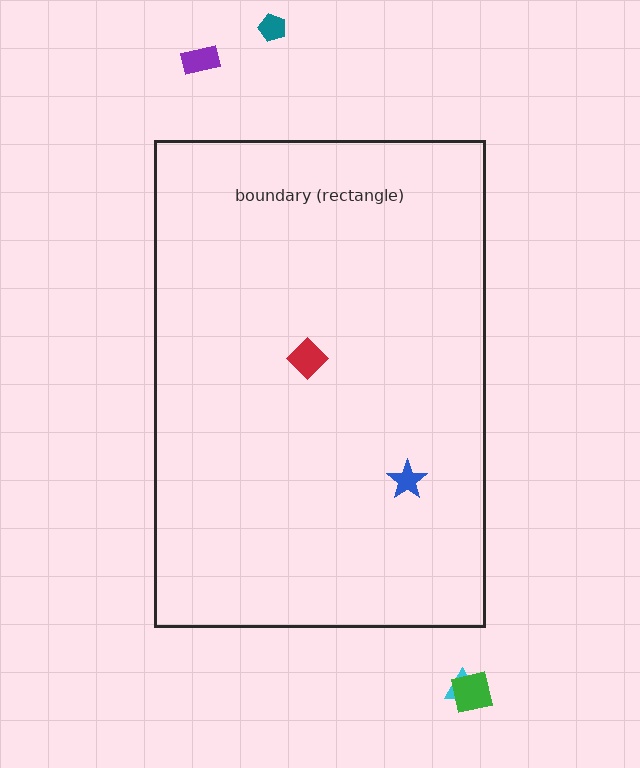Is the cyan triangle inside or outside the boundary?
Outside.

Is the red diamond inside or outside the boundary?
Inside.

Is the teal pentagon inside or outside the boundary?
Outside.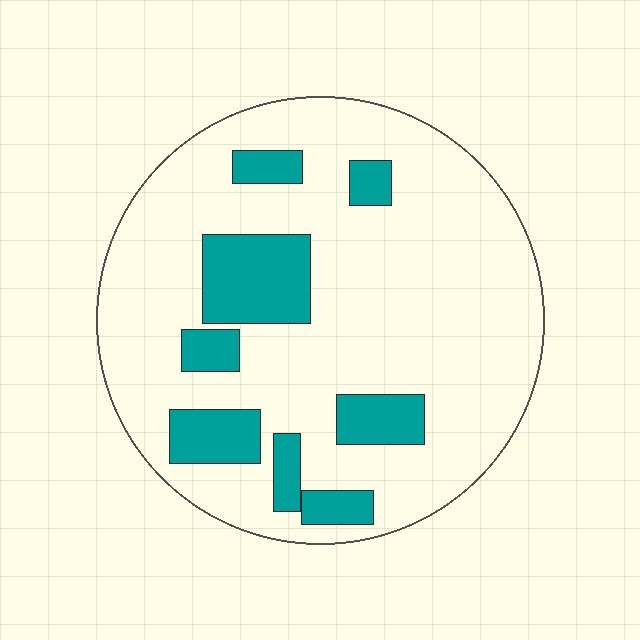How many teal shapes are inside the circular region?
8.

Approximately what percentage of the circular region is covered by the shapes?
Approximately 20%.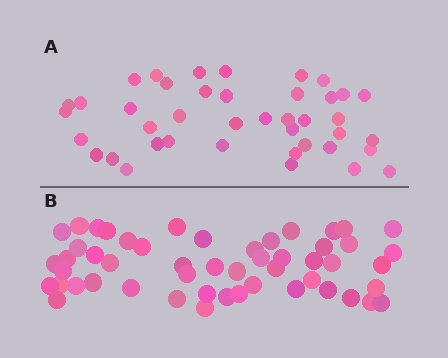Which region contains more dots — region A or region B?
Region B (the bottom region) has more dots.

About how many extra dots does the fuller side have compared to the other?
Region B has roughly 12 or so more dots than region A.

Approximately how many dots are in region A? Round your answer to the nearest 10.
About 40 dots. (The exact count is 41, which rounds to 40.)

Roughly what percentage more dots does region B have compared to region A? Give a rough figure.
About 25% more.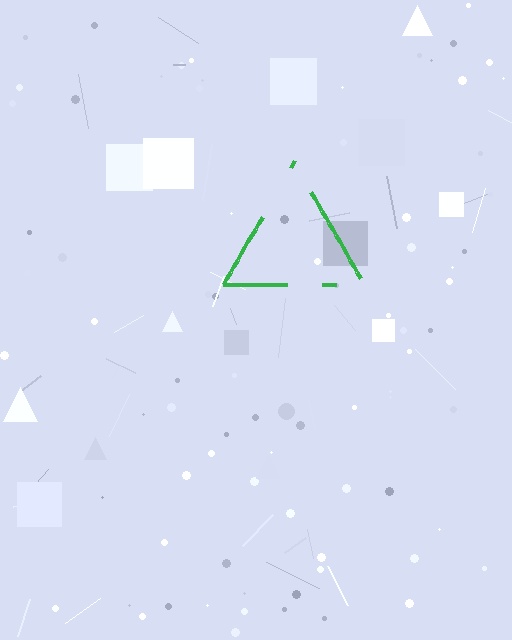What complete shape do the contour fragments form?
The contour fragments form a triangle.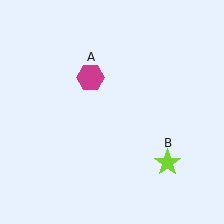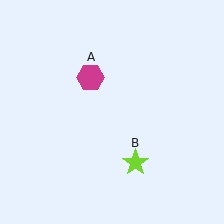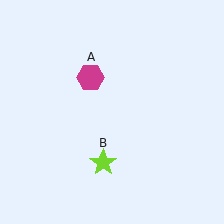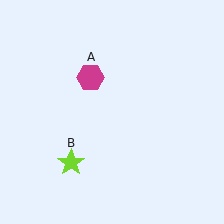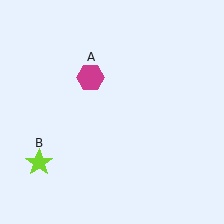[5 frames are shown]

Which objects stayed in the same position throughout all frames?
Magenta hexagon (object A) remained stationary.